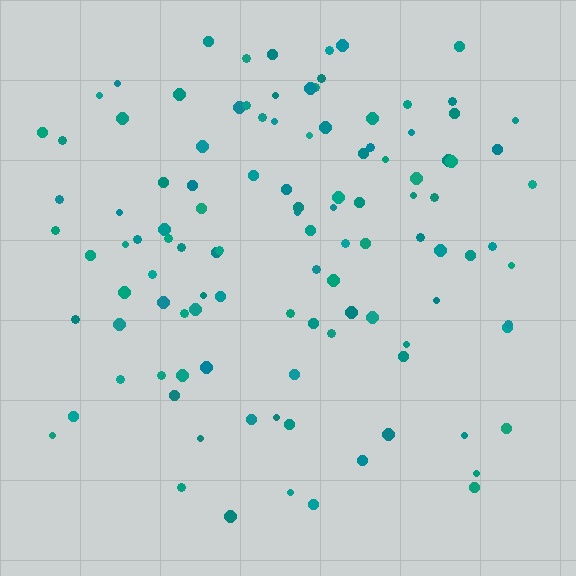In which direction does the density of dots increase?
From bottom to top, with the top side densest.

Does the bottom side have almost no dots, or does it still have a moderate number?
Still a moderate number, just noticeably fewer than the top.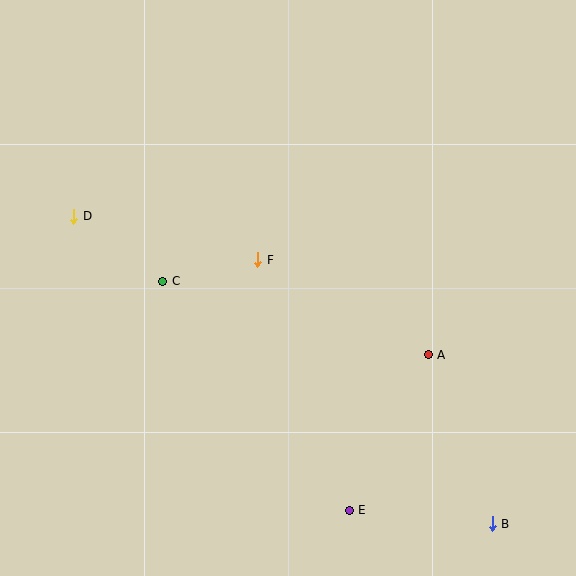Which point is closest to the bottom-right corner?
Point B is closest to the bottom-right corner.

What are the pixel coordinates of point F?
Point F is at (258, 260).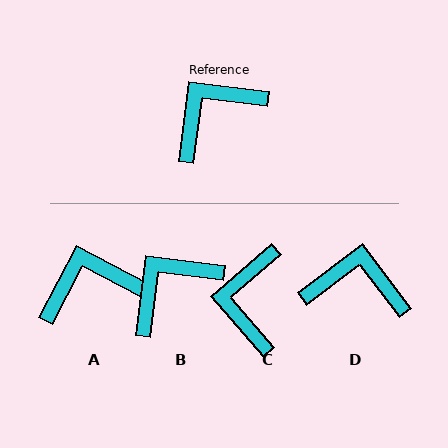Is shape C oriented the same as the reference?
No, it is off by about 48 degrees.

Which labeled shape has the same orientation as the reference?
B.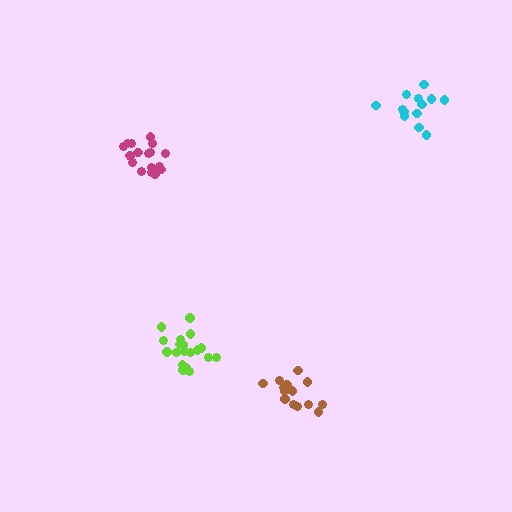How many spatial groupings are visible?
There are 4 spatial groupings.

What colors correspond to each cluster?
The clusters are colored: lime, magenta, brown, cyan.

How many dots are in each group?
Group 1: 19 dots, Group 2: 18 dots, Group 3: 15 dots, Group 4: 14 dots (66 total).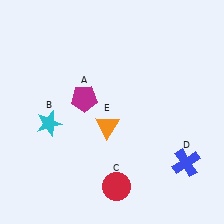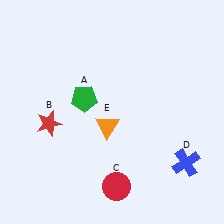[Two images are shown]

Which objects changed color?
A changed from magenta to green. B changed from cyan to red.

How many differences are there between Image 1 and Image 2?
There are 2 differences between the two images.